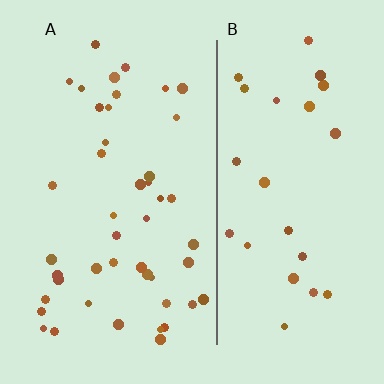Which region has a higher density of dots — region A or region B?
A (the left).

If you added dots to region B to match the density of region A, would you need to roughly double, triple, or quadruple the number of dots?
Approximately double.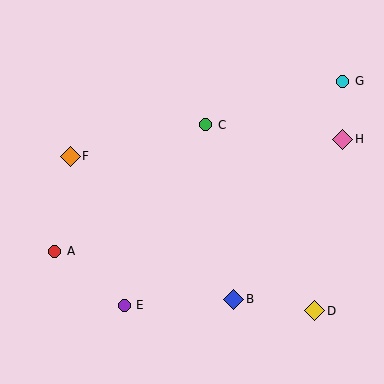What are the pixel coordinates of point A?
Point A is at (55, 252).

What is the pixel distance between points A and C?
The distance between A and C is 197 pixels.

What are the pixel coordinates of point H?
Point H is at (343, 139).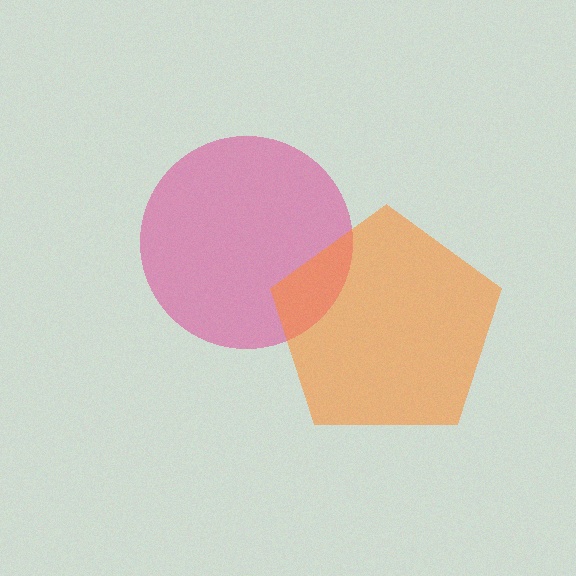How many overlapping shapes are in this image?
There are 2 overlapping shapes in the image.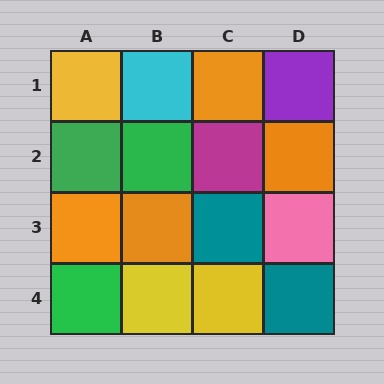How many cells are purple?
1 cell is purple.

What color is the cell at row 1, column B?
Cyan.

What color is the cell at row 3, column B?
Orange.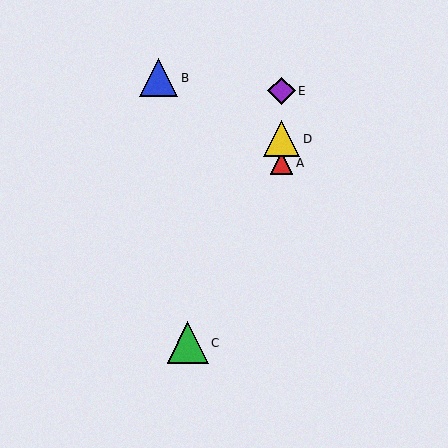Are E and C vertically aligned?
No, E is at x≈281 and C is at x≈188.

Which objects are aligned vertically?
Objects A, D, E are aligned vertically.